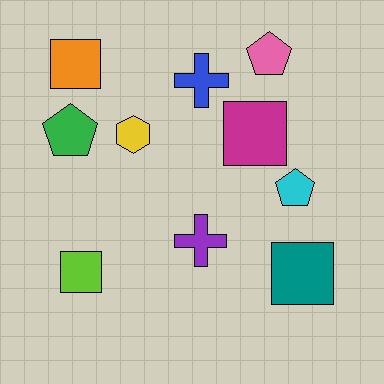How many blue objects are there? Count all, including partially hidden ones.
There is 1 blue object.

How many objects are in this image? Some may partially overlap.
There are 10 objects.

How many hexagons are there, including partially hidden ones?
There is 1 hexagon.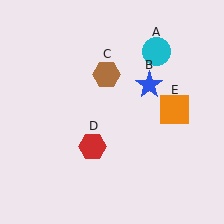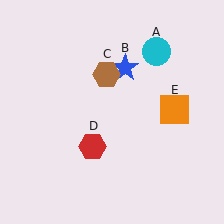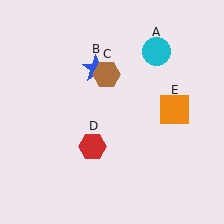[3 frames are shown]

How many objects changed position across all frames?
1 object changed position: blue star (object B).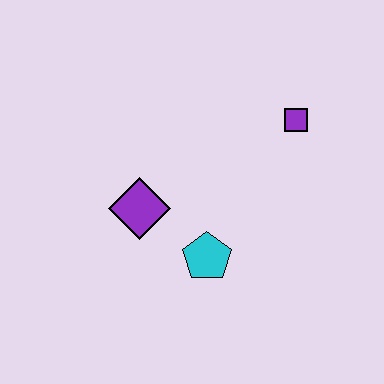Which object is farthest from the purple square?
The purple diamond is farthest from the purple square.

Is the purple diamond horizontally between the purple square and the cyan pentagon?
No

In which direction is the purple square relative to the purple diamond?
The purple square is to the right of the purple diamond.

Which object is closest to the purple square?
The cyan pentagon is closest to the purple square.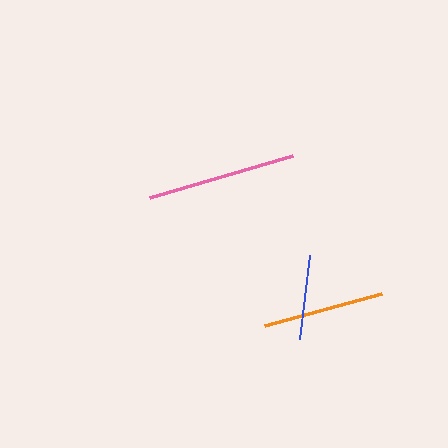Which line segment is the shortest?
The blue line is the shortest at approximately 84 pixels.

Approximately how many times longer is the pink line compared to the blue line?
The pink line is approximately 1.8 times the length of the blue line.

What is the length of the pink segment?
The pink segment is approximately 150 pixels long.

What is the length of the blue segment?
The blue segment is approximately 84 pixels long.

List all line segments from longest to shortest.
From longest to shortest: pink, orange, blue.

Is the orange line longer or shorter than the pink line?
The pink line is longer than the orange line.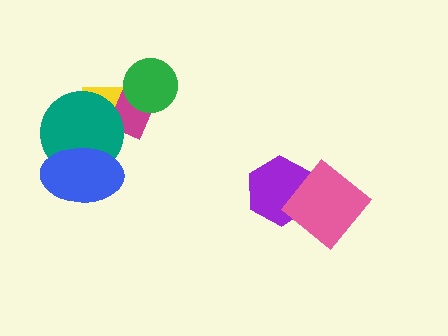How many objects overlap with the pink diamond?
1 object overlaps with the pink diamond.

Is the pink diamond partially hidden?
No, no other shape covers it.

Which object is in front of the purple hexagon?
The pink diamond is in front of the purple hexagon.